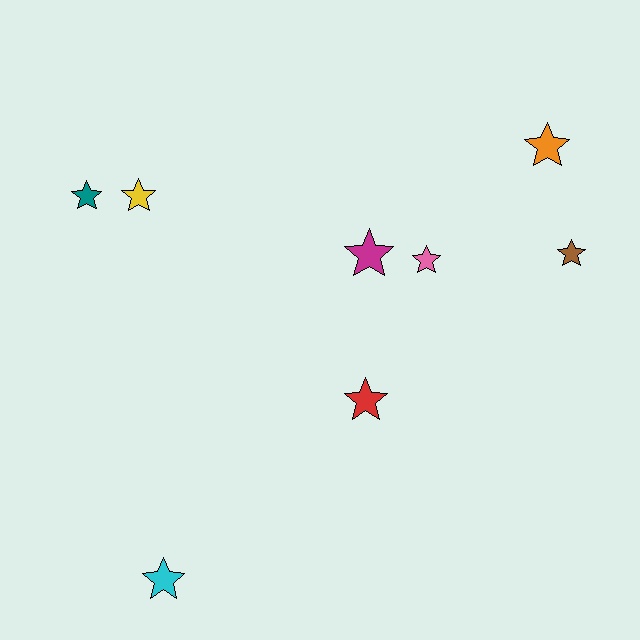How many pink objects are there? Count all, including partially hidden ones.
There is 1 pink object.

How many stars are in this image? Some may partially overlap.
There are 8 stars.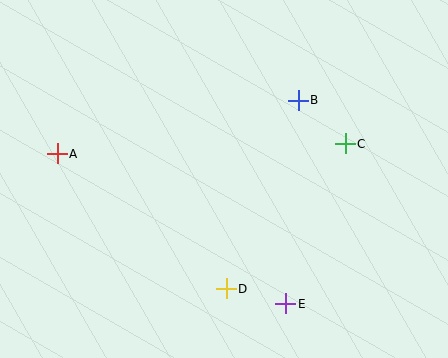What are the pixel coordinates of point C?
Point C is at (345, 144).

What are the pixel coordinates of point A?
Point A is at (57, 154).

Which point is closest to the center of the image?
Point B at (298, 100) is closest to the center.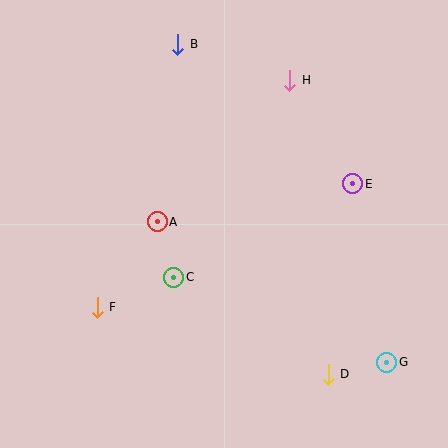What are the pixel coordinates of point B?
Point B is at (178, 44).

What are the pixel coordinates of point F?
Point F is at (97, 307).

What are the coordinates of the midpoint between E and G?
The midpoint between E and G is at (370, 273).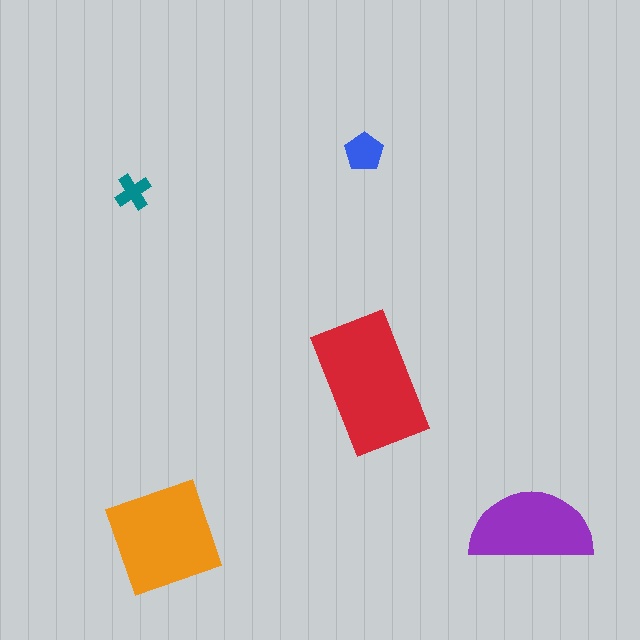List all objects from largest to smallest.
The red rectangle, the orange diamond, the purple semicircle, the blue pentagon, the teal cross.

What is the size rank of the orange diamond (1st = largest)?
2nd.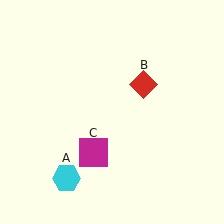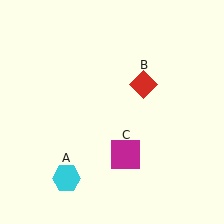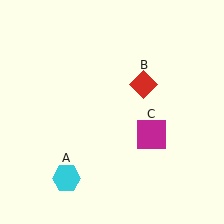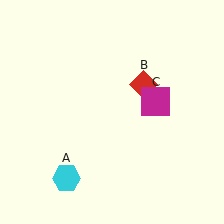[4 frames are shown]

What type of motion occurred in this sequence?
The magenta square (object C) rotated counterclockwise around the center of the scene.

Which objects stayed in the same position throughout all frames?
Cyan hexagon (object A) and red diamond (object B) remained stationary.